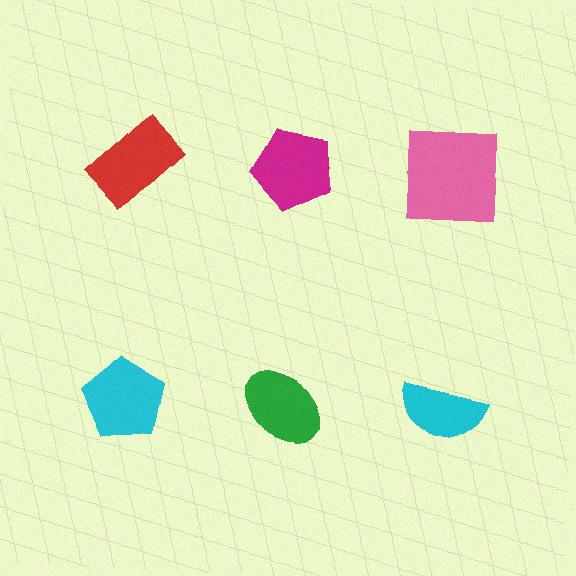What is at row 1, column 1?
A red rectangle.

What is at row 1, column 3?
A pink square.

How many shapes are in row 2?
3 shapes.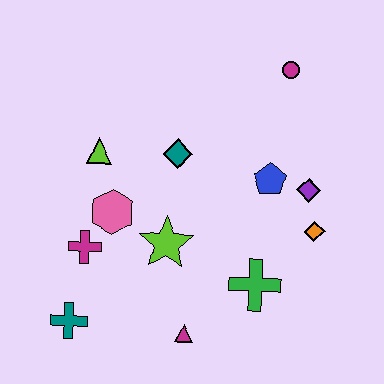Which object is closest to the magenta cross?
The pink hexagon is closest to the magenta cross.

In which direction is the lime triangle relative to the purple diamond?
The lime triangle is to the left of the purple diamond.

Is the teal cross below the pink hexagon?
Yes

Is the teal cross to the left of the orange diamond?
Yes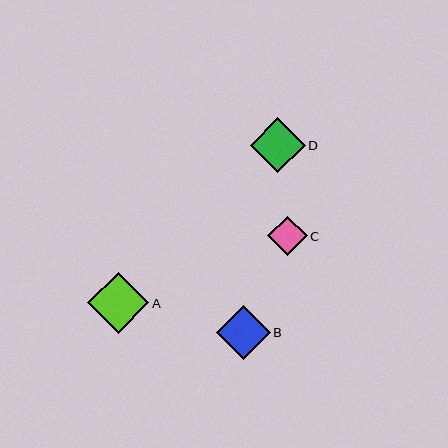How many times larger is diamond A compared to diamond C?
Diamond A is approximately 1.5 times the size of diamond C.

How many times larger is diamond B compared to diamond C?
Diamond B is approximately 1.3 times the size of diamond C.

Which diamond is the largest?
Diamond A is the largest with a size of approximately 61 pixels.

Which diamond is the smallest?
Diamond C is the smallest with a size of approximately 40 pixels.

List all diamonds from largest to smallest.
From largest to smallest: A, D, B, C.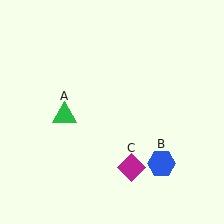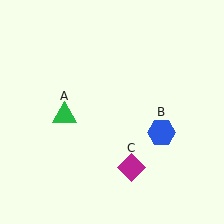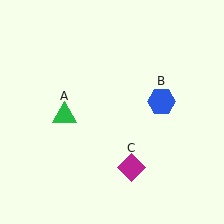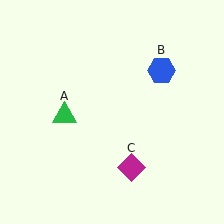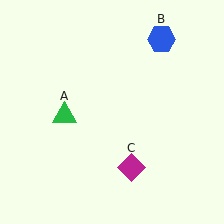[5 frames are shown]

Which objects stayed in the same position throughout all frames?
Green triangle (object A) and magenta diamond (object C) remained stationary.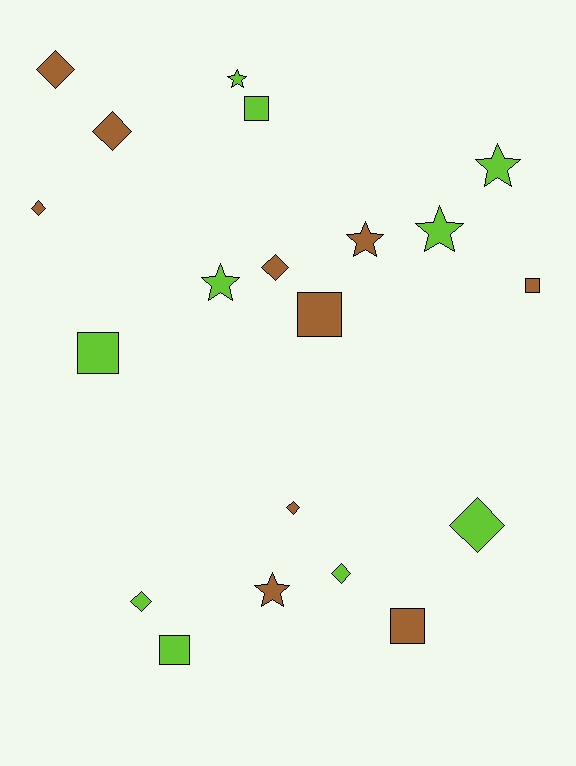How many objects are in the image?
There are 20 objects.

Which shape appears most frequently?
Diamond, with 8 objects.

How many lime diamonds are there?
There are 3 lime diamonds.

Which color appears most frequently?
Lime, with 10 objects.